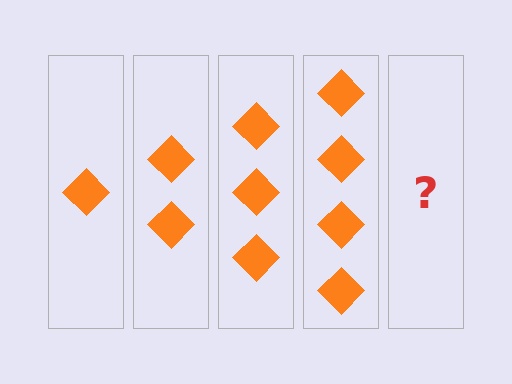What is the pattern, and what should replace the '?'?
The pattern is that each step adds one more diamond. The '?' should be 5 diamonds.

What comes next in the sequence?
The next element should be 5 diamonds.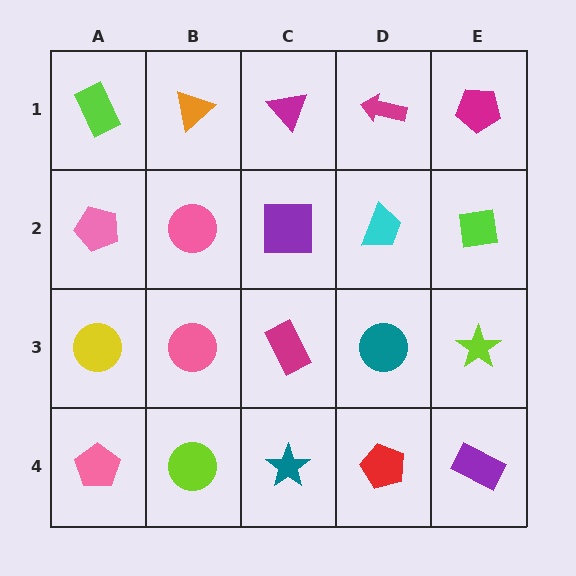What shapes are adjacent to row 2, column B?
An orange triangle (row 1, column B), a pink circle (row 3, column B), a pink pentagon (row 2, column A), a purple square (row 2, column C).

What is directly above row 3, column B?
A pink circle.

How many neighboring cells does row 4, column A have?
2.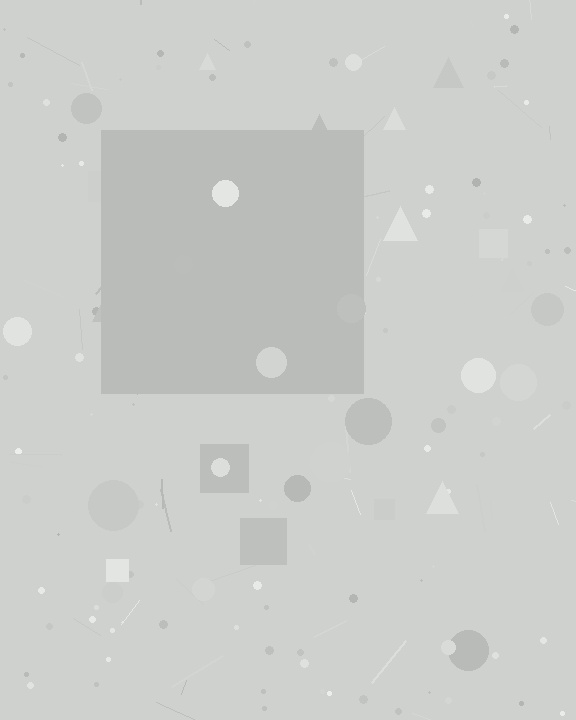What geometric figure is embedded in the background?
A square is embedded in the background.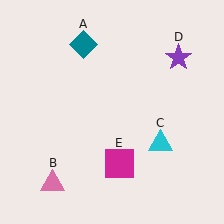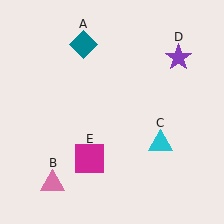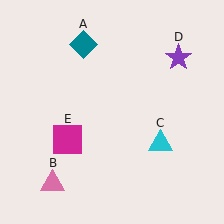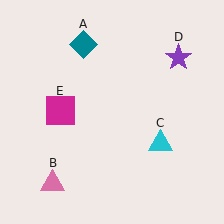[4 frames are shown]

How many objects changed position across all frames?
1 object changed position: magenta square (object E).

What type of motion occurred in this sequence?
The magenta square (object E) rotated clockwise around the center of the scene.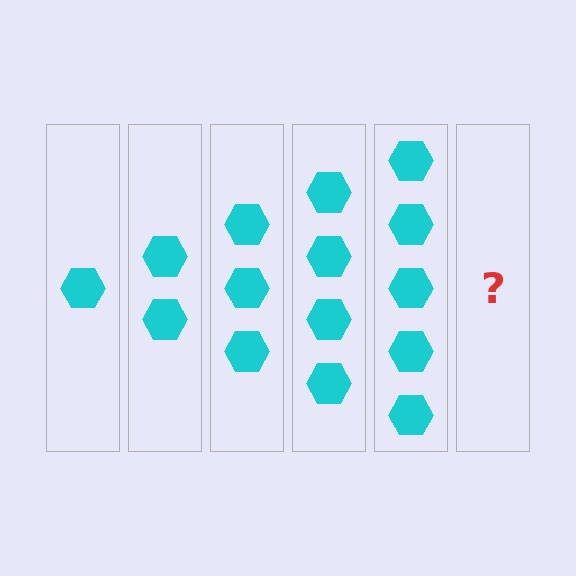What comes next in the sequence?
The next element should be 6 hexagons.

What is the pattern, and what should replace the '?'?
The pattern is that each step adds one more hexagon. The '?' should be 6 hexagons.